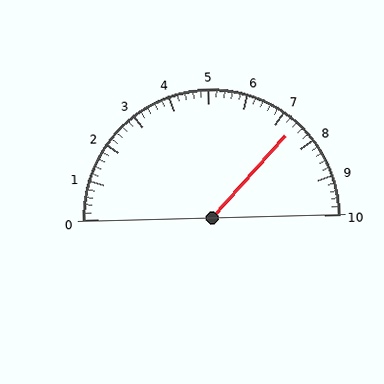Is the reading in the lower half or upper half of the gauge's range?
The reading is in the upper half of the range (0 to 10).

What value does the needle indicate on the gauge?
The needle indicates approximately 7.4.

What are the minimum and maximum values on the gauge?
The gauge ranges from 0 to 10.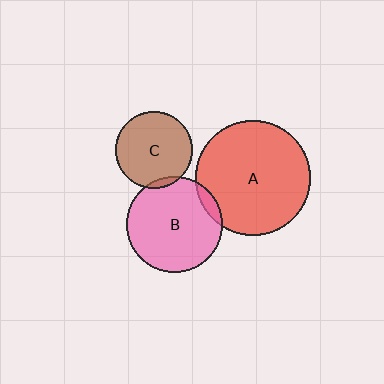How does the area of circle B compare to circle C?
Approximately 1.5 times.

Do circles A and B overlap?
Yes.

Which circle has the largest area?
Circle A (red).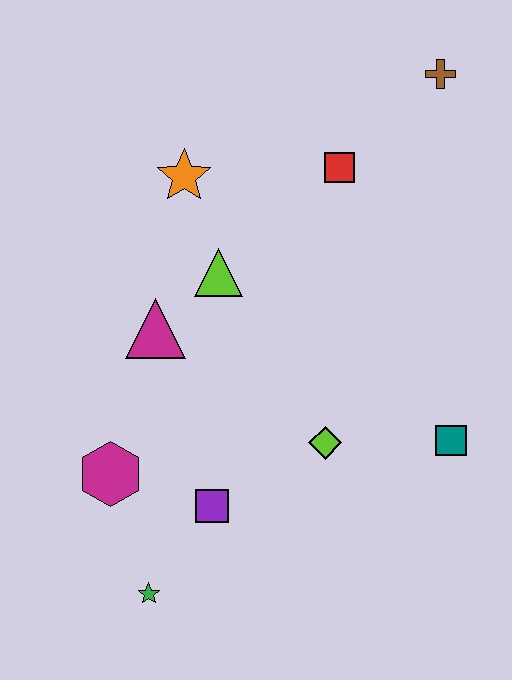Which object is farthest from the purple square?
The brown cross is farthest from the purple square.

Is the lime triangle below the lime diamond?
No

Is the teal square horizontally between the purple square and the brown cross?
No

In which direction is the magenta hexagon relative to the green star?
The magenta hexagon is above the green star.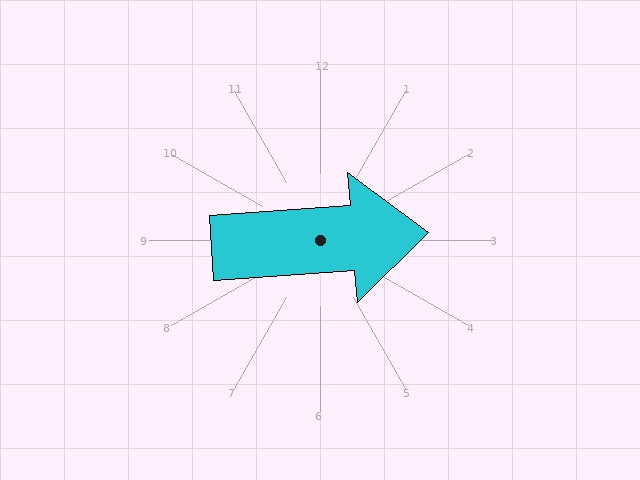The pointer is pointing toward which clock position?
Roughly 3 o'clock.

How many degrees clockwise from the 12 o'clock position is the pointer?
Approximately 86 degrees.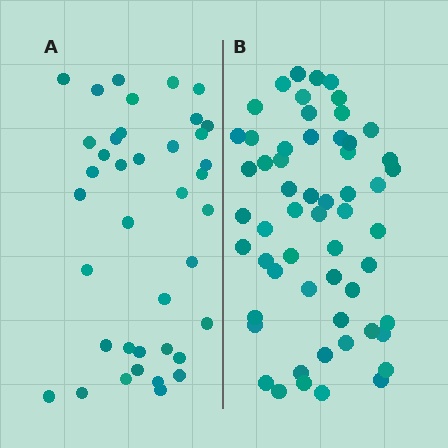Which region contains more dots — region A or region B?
Region B (the right region) has more dots.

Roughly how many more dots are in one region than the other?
Region B has approximately 20 more dots than region A.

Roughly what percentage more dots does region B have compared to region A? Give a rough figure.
About 45% more.